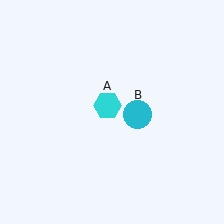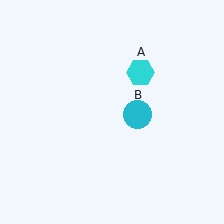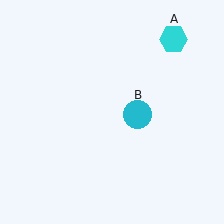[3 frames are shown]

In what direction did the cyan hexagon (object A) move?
The cyan hexagon (object A) moved up and to the right.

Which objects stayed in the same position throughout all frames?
Cyan circle (object B) remained stationary.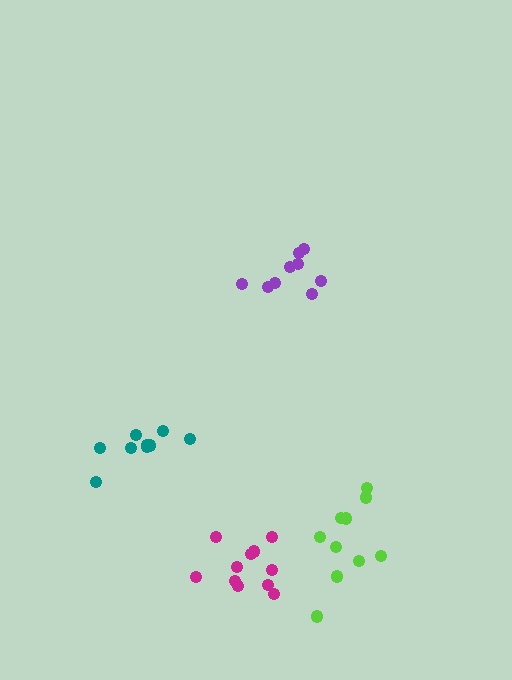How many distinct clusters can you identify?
There are 4 distinct clusters.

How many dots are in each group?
Group 1: 9 dots, Group 2: 11 dots, Group 3: 9 dots, Group 4: 10 dots (39 total).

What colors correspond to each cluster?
The clusters are colored: teal, magenta, purple, lime.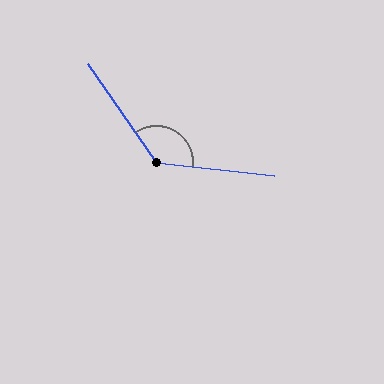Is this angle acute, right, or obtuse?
It is obtuse.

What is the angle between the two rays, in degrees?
Approximately 131 degrees.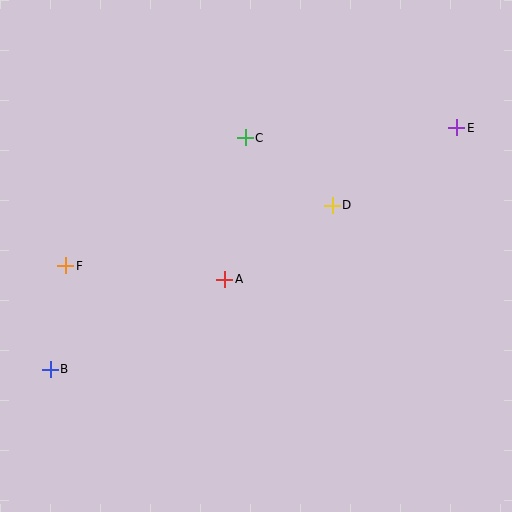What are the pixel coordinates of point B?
Point B is at (50, 369).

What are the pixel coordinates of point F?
Point F is at (66, 266).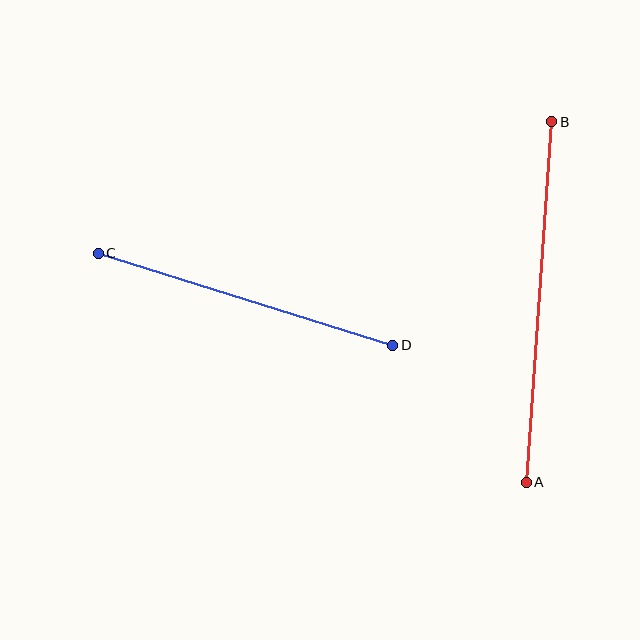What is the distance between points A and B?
The distance is approximately 361 pixels.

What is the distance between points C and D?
The distance is approximately 308 pixels.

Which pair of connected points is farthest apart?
Points A and B are farthest apart.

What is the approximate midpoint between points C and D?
The midpoint is at approximately (246, 299) pixels.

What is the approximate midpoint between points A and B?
The midpoint is at approximately (539, 302) pixels.